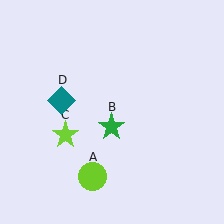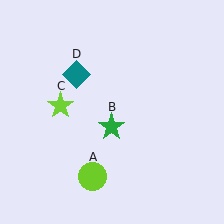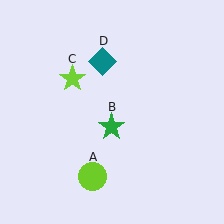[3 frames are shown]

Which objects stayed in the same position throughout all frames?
Lime circle (object A) and green star (object B) remained stationary.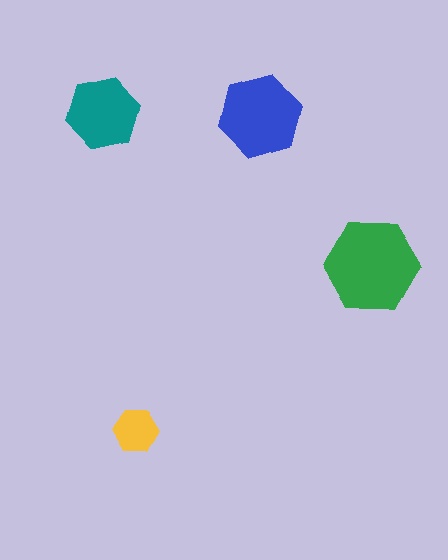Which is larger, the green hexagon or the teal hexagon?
The green one.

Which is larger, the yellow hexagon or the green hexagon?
The green one.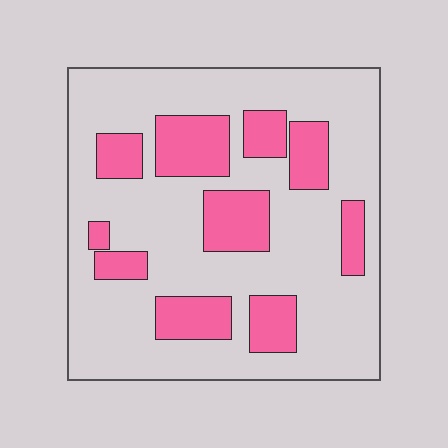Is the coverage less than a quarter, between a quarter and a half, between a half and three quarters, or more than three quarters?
Between a quarter and a half.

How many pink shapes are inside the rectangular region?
10.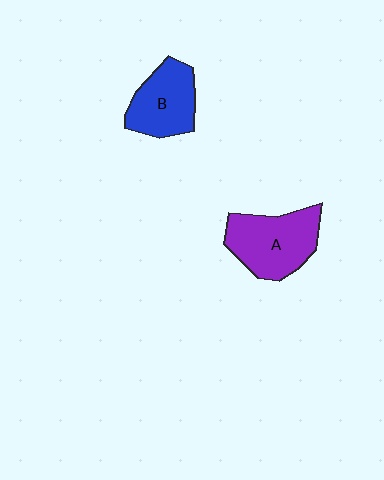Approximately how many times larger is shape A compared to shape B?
Approximately 1.2 times.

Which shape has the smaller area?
Shape B (blue).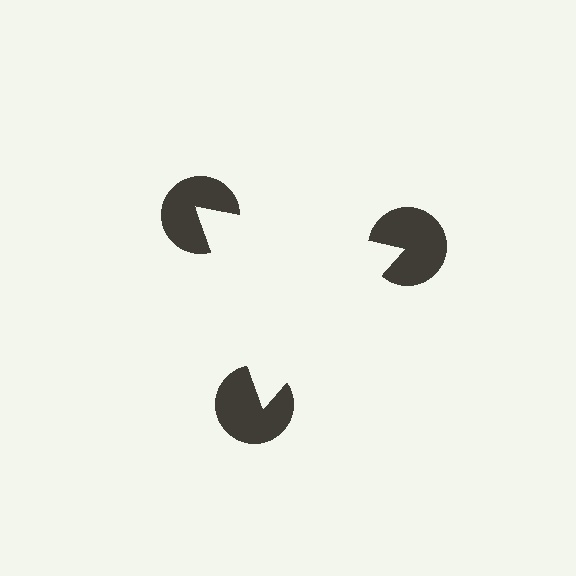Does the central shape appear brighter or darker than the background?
It typically appears slightly brighter than the background, even though no actual brightness change is drawn.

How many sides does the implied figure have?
3 sides.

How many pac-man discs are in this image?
There are 3 — one at each vertex of the illusory triangle.